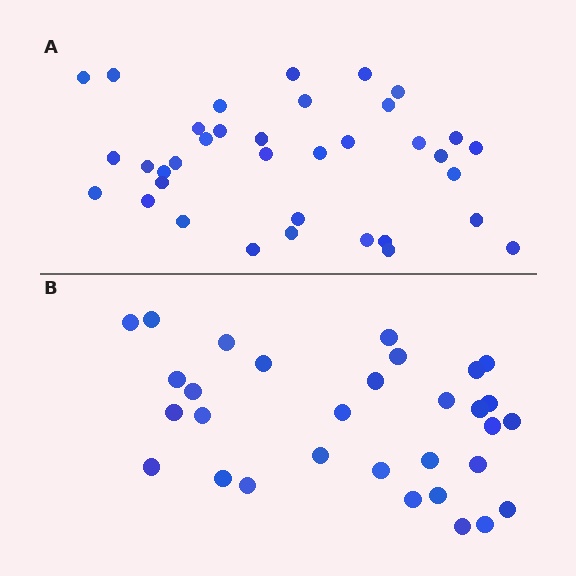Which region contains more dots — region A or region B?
Region A (the top region) has more dots.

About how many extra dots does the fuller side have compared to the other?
Region A has about 5 more dots than region B.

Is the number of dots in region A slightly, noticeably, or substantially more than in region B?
Region A has only slightly more — the two regions are fairly close. The ratio is roughly 1.2 to 1.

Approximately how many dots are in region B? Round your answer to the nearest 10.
About 30 dots. (The exact count is 31, which rounds to 30.)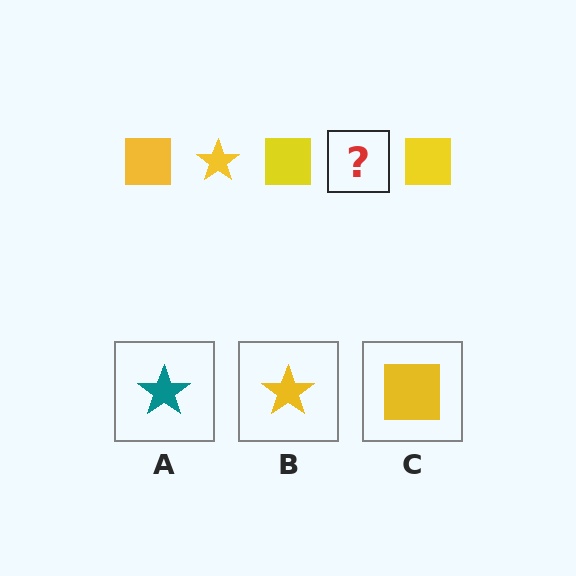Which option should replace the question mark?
Option B.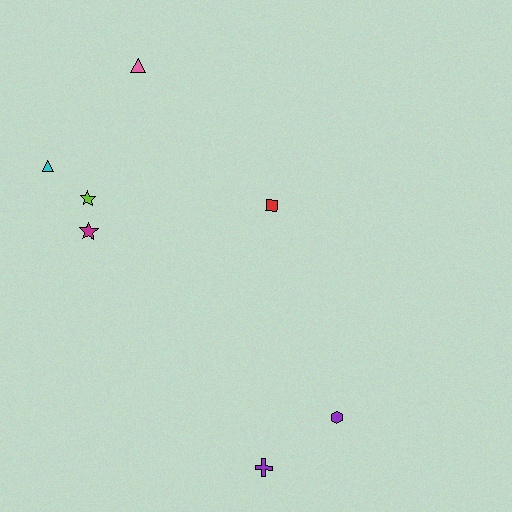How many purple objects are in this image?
There are 2 purple objects.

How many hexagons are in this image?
There is 1 hexagon.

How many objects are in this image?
There are 7 objects.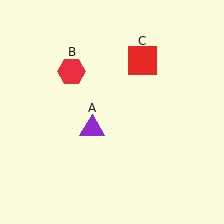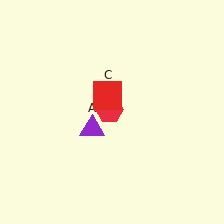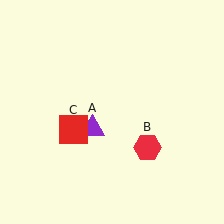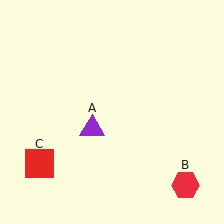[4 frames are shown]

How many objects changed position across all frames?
2 objects changed position: red hexagon (object B), red square (object C).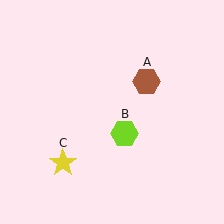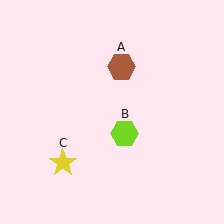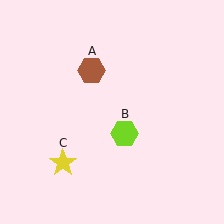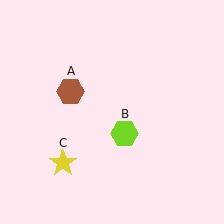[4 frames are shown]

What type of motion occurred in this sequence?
The brown hexagon (object A) rotated counterclockwise around the center of the scene.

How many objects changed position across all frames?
1 object changed position: brown hexagon (object A).